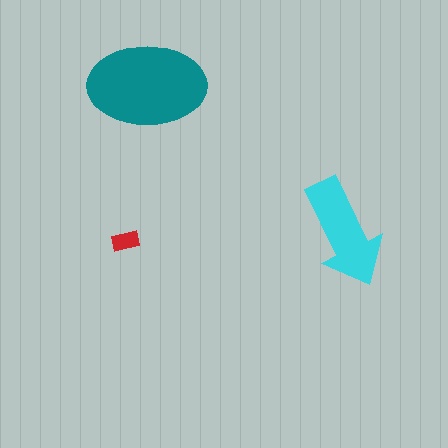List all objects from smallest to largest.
The red rectangle, the cyan arrow, the teal ellipse.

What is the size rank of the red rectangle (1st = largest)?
3rd.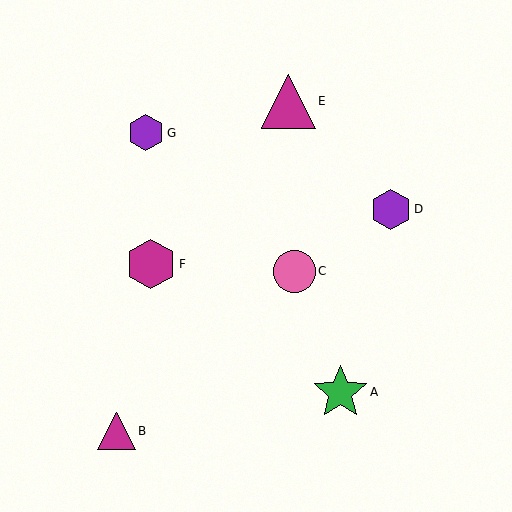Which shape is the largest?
The green star (labeled A) is the largest.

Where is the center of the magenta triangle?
The center of the magenta triangle is at (288, 101).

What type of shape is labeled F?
Shape F is a magenta hexagon.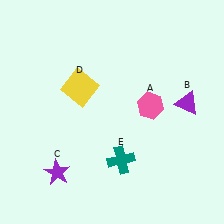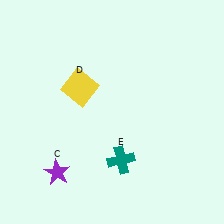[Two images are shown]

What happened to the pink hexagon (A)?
The pink hexagon (A) was removed in Image 2. It was in the top-right area of Image 1.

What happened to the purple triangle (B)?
The purple triangle (B) was removed in Image 2. It was in the top-right area of Image 1.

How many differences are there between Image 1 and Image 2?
There are 2 differences between the two images.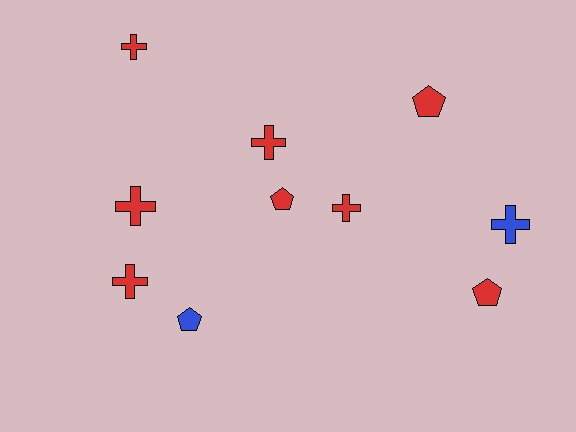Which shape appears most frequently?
Cross, with 6 objects.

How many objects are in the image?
There are 10 objects.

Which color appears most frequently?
Red, with 8 objects.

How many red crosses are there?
There are 5 red crosses.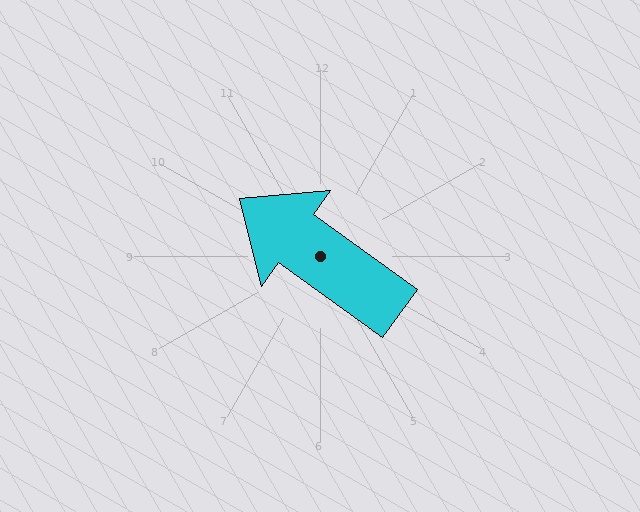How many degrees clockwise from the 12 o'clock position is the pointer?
Approximately 306 degrees.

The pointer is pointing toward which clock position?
Roughly 10 o'clock.